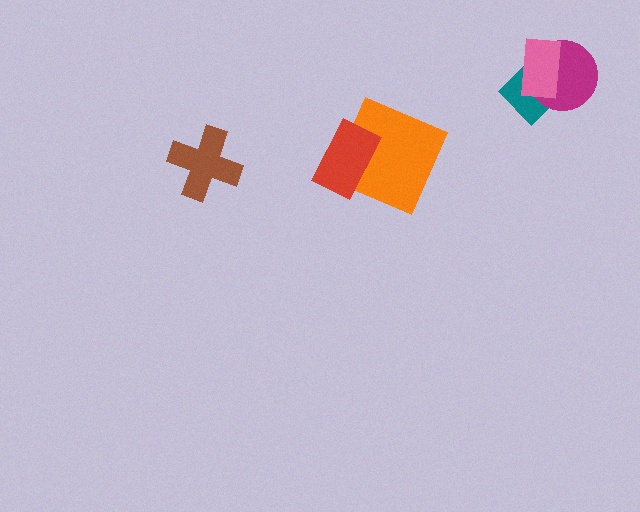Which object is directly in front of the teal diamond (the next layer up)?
The magenta circle is directly in front of the teal diamond.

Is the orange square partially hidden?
Yes, it is partially covered by another shape.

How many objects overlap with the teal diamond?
2 objects overlap with the teal diamond.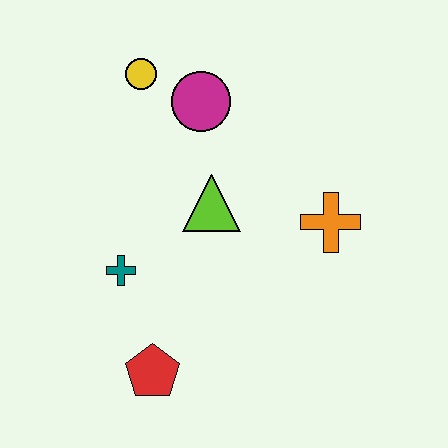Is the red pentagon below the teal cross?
Yes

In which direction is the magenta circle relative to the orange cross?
The magenta circle is to the left of the orange cross.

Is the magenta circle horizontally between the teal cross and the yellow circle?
No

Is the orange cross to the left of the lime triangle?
No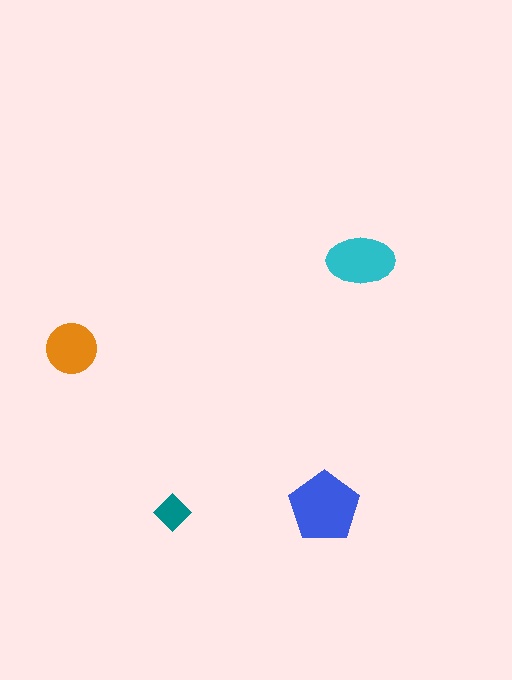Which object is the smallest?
The teal diamond.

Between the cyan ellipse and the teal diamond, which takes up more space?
The cyan ellipse.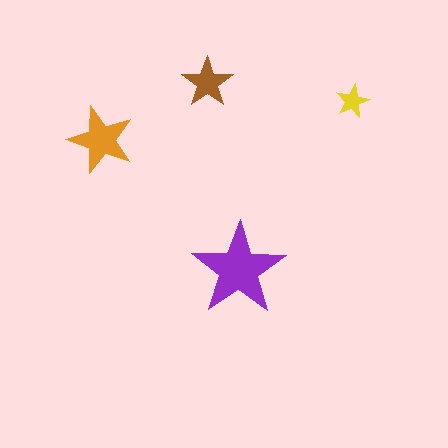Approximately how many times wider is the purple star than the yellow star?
About 3 times wider.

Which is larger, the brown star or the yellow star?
The brown one.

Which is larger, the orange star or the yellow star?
The orange one.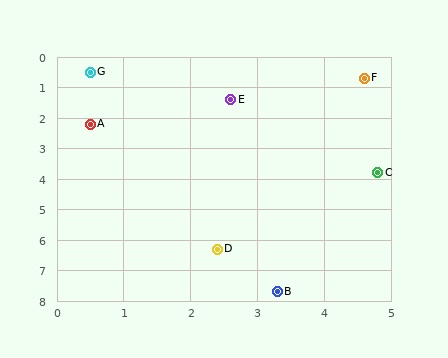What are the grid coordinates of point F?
Point F is at approximately (4.6, 0.7).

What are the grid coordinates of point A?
Point A is at approximately (0.5, 2.2).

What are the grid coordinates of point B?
Point B is at approximately (3.3, 7.7).